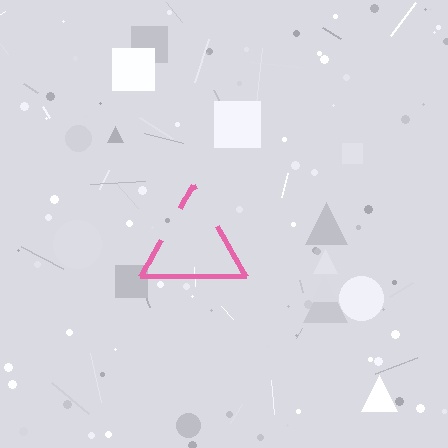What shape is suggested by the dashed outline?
The dashed outline suggests a triangle.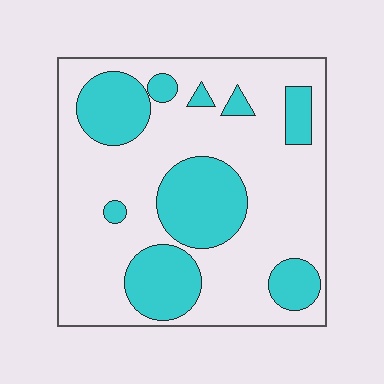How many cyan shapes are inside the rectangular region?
9.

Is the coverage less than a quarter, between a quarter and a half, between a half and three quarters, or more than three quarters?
Between a quarter and a half.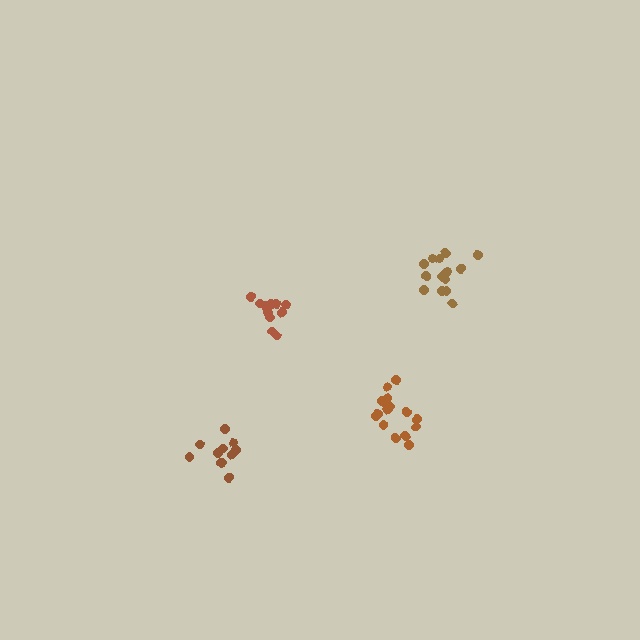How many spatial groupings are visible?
There are 4 spatial groupings.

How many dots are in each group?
Group 1: 13 dots, Group 2: 16 dots, Group 3: 16 dots, Group 4: 11 dots (56 total).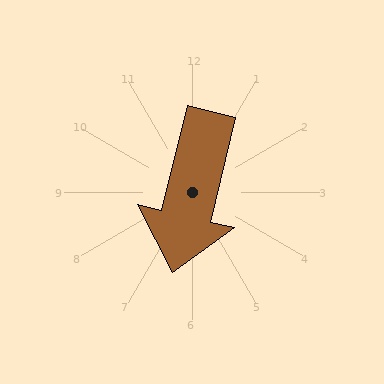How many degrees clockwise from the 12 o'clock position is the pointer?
Approximately 194 degrees.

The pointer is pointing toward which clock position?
Roughly 6 o'clock.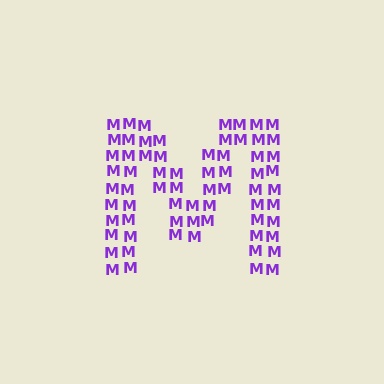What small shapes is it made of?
It is made of small letter M's.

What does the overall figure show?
The overall figure shows the letter M.